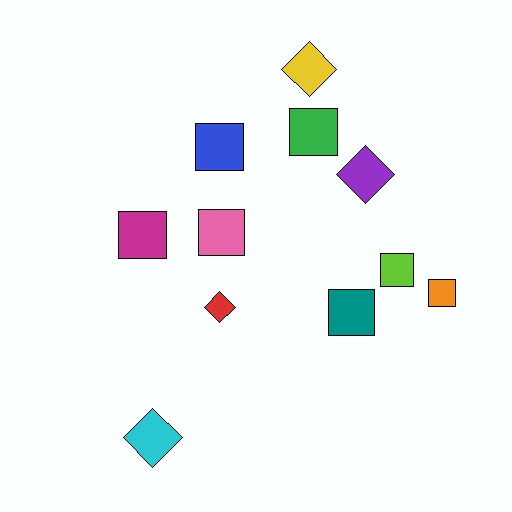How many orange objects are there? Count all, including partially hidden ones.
There is 1 orange object.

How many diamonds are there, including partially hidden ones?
There are 4 diamonds.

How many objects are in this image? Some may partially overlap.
There are 11 objects.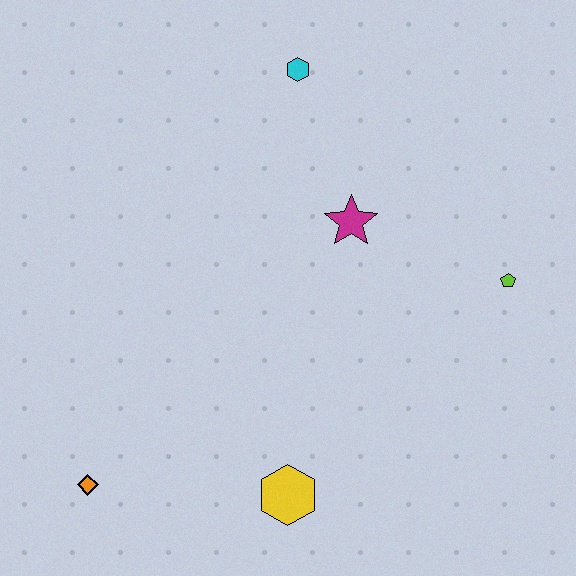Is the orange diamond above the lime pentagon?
No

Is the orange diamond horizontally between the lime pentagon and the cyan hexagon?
No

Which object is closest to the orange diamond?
The yellow hexagon is closest to the orange diamond.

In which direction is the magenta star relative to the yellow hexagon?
The magenta star is above the yellow hexagon.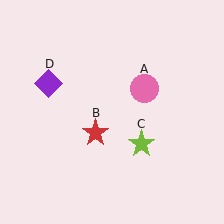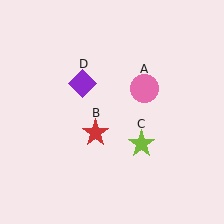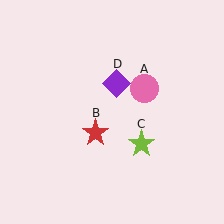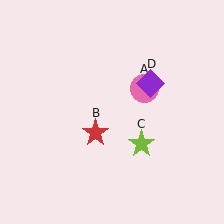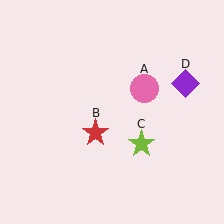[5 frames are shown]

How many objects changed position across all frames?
1 object changed position: purple diamond (object D).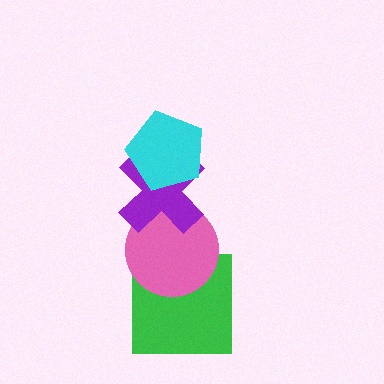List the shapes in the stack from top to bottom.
From top to bottom: the cyan pentagon, the purple cross, the pink circle, the green square.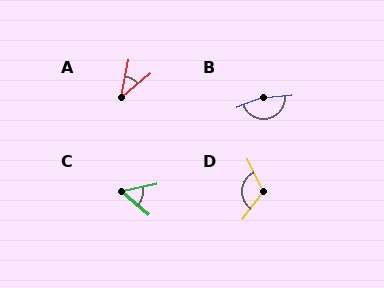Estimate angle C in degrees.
Approximately 52 degrees.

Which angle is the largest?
B, at approximately 163 degrees.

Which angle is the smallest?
A, at approximately 39 degrees.